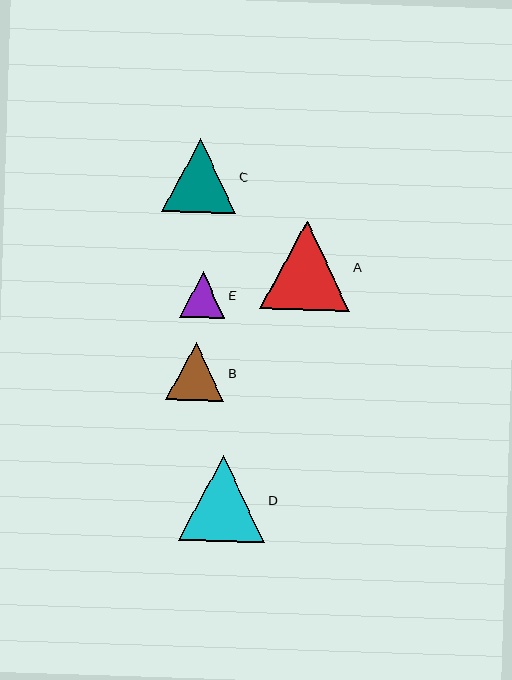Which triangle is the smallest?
Triangle E is the smallest with a size of approximately 45 pixels.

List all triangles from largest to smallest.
From largest to smallest: A, D, C, B, E.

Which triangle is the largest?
Triangle A is the largest with a size of approximately 90 pixels.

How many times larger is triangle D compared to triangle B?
Triangle D is approximately 1.5 times the size of triangle B.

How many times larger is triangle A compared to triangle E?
Triangle A is approximately 2.0 times the size of triangle E.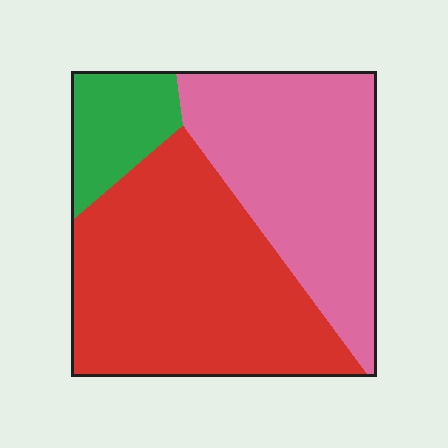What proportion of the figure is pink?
Pink covers roughly 40% of the figure.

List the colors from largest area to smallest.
From largest to smallest: red, pink, green.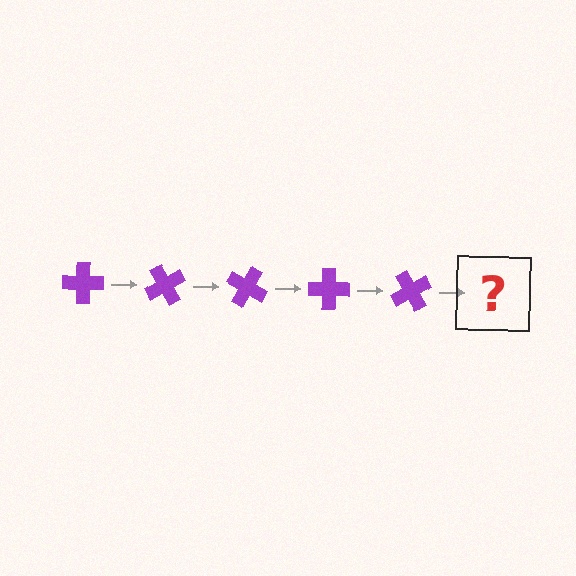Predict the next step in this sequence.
The next step is a purple cross rotated 300 degrees.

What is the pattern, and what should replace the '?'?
The pattern is that the cross rotates 60 degrees each step. The '?' should be a purple cross rotated 300 degrees.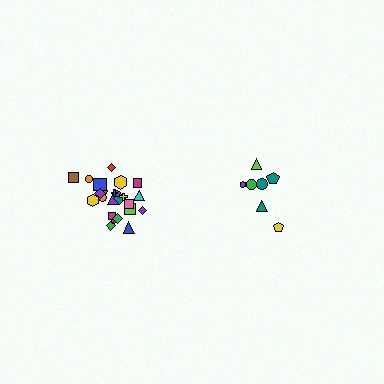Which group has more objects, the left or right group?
The left group.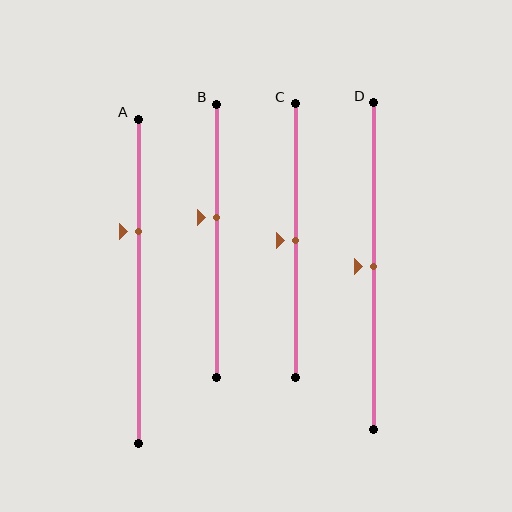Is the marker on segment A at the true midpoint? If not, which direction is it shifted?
No, the marker on segment A is shifted upward by about 16% of the segment length.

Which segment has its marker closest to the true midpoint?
Segment C has its marker closest to the true midpoint.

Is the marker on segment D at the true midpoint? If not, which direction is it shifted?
Yes, the marker on segment D is at the true midpoint.